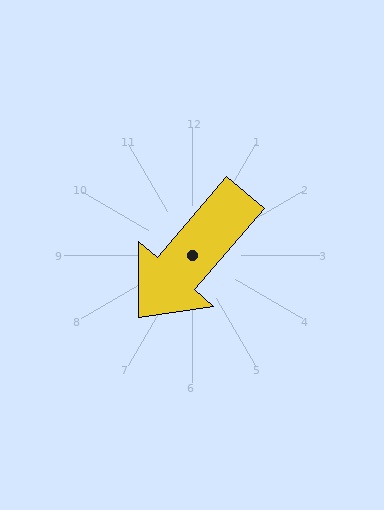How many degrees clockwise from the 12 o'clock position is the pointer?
Approximately 221 degrees.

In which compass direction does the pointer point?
Southwest.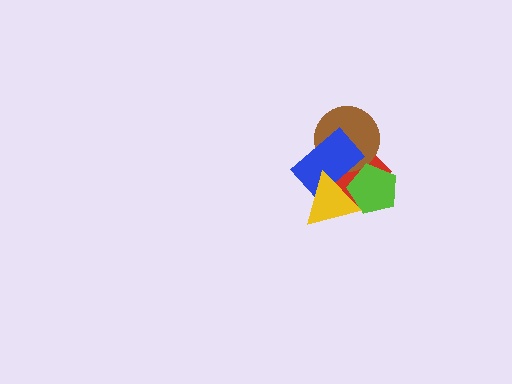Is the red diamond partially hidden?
Yes, it is partially covered by another shape.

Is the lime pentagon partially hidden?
Yes, it is partially covered by another shape.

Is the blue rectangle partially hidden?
Yes, it is partially covered by another shape.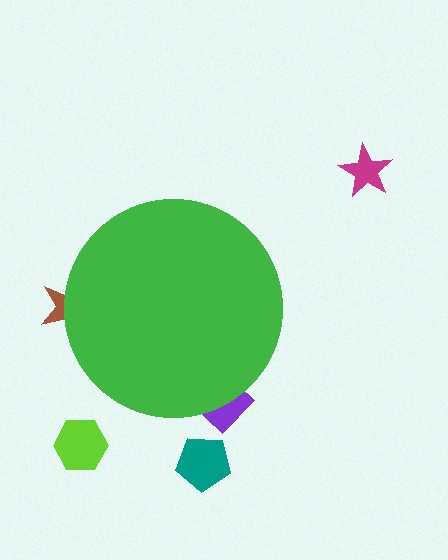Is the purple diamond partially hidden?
Yes, the purple diamond is partially hidden behind the green circle.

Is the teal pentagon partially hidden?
No, the teal pentagon is fully visible.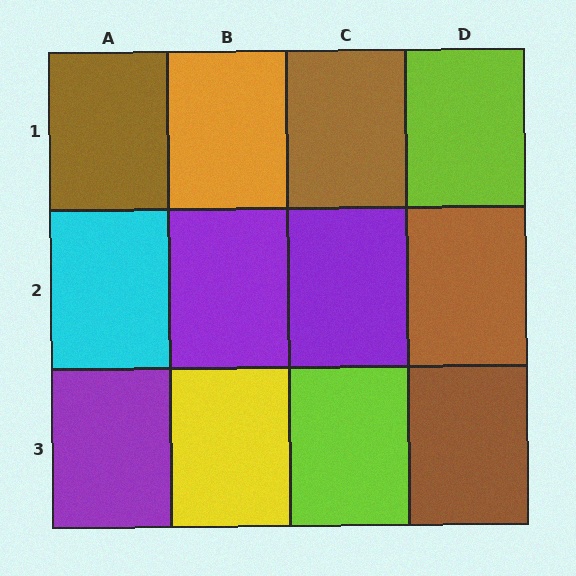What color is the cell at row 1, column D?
Lime.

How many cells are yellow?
1 cell is yellow.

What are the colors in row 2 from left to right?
Cyan, purple, purple, brown.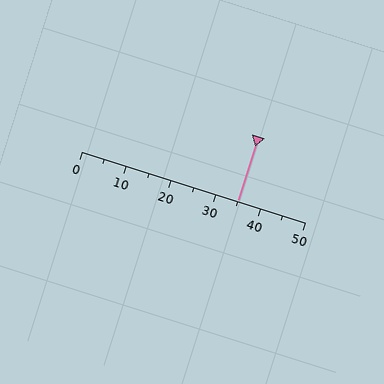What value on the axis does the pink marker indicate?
The marker indicates approximately 35.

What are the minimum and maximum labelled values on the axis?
The axis runs from 0 to 50.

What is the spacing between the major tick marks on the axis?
The major ticks are spaced 10 apart.